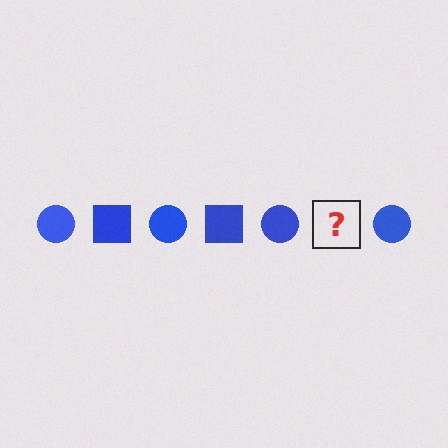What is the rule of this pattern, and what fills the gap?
The rule is that the pattern cycles through circle, square shapes in blue. The gap should be filled with a blue square.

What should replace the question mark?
The question mark should be replaced with a blue square.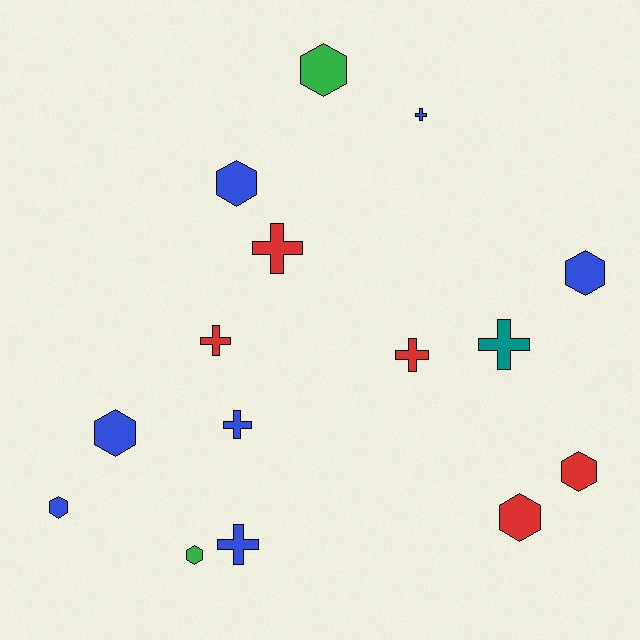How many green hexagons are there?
There are 2 green hexagons.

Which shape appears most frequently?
Hexagon, with 8 objects.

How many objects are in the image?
There are 15 objects.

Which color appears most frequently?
Blue, with 7 objects.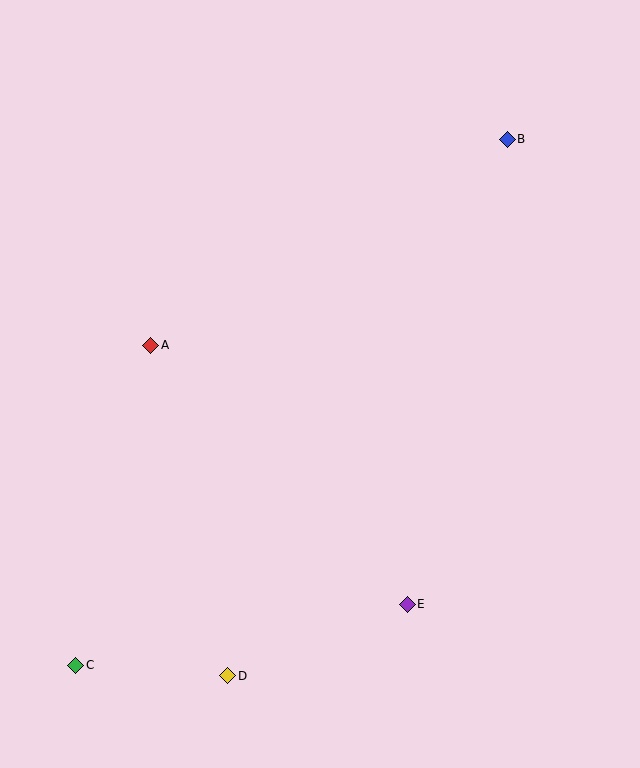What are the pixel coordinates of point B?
Point B is at (507, 139).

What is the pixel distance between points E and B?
The distance between E and B is 476 pixels.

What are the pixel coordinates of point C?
Point C is at (76, 665).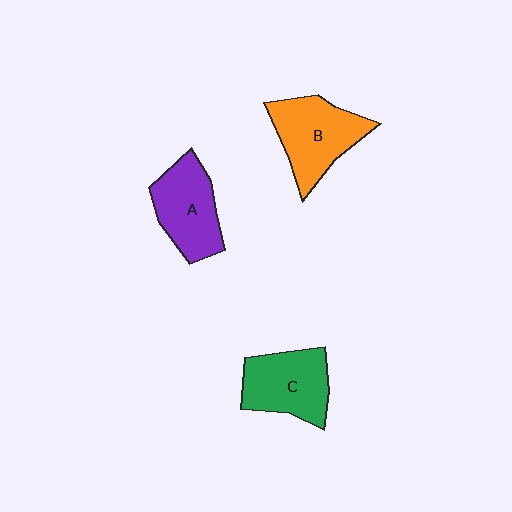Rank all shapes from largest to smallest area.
From largest to smallest: B (orange), C (green), A (purple).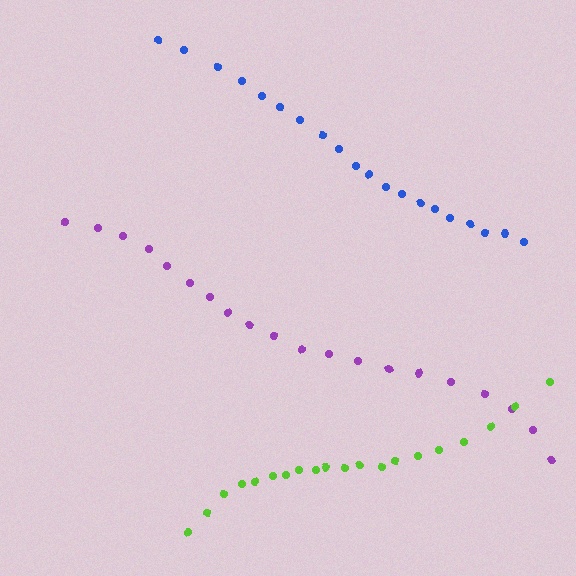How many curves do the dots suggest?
There are 3 distinct paths.